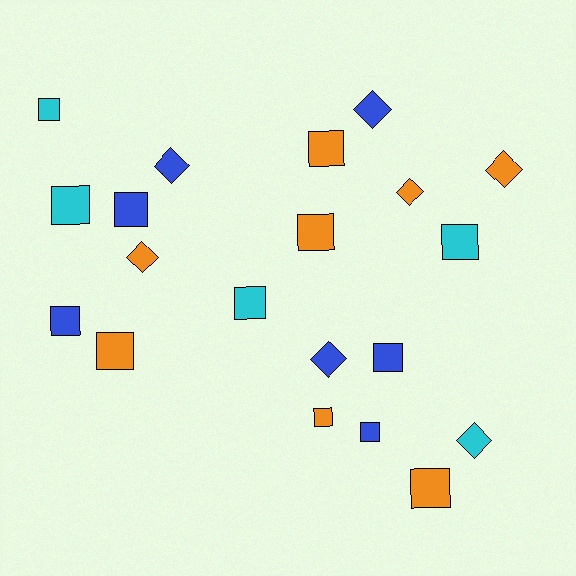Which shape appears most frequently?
Square, with 13 objects.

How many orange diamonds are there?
There are 3 orange diamonds.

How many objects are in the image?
There are 20 objects.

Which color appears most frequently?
Orange, with 8 objects.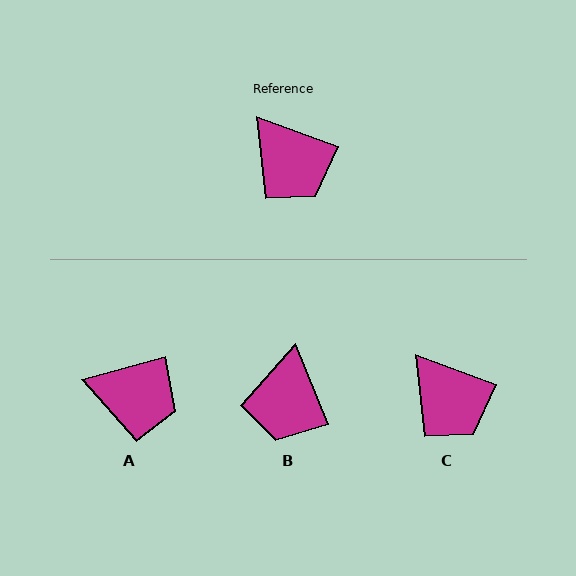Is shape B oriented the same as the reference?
No, it is off by about 48 degrees.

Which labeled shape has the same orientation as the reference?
C.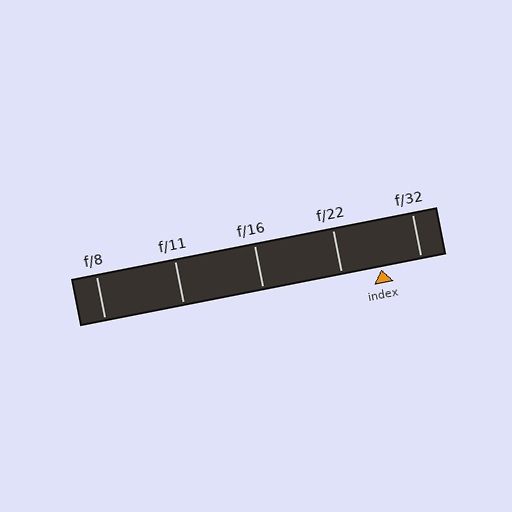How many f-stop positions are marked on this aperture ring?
There are 5 f-stop positions marked.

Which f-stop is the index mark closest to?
The index mark is closest to f/22.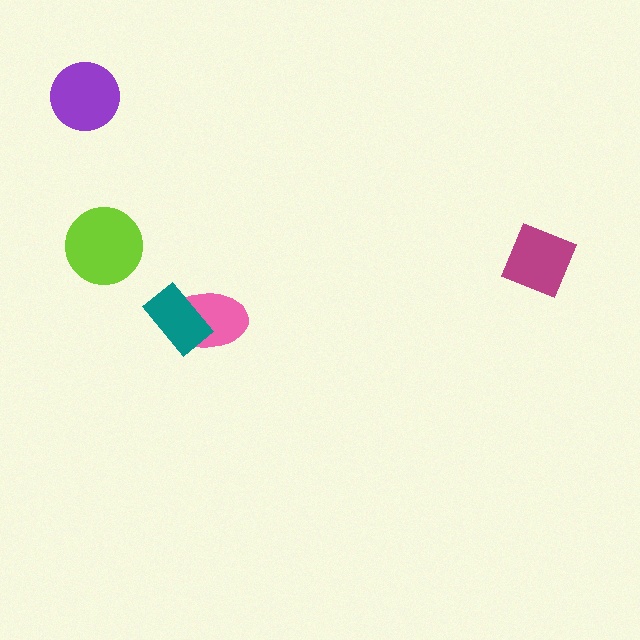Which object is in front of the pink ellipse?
The teal rectangle is in front of the pink ellipse.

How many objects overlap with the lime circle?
0 objects overlap with the lime circle.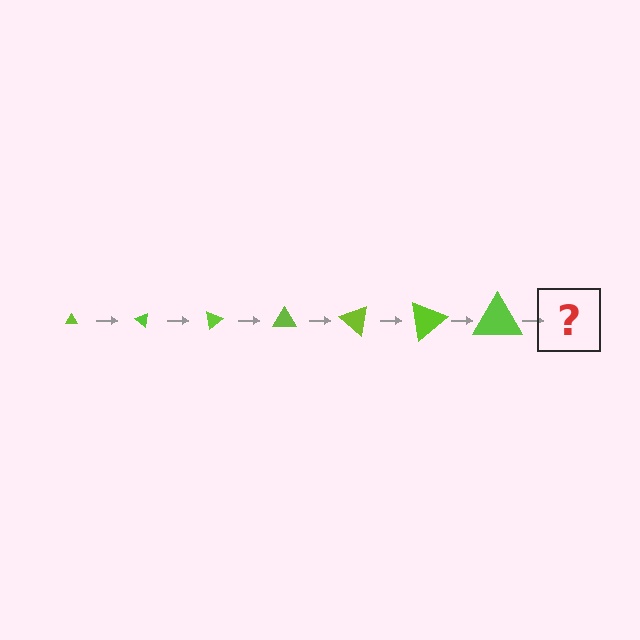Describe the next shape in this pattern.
It should be a triangle, larger than the previous one and rotated 280 degrees from the start.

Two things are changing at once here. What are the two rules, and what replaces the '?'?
The two rules are that the triangle grows larger each step and it rotates 40 degrees each step. The '?' should be a triangle, larger than the previous one and rotated 280 degrees from the start.